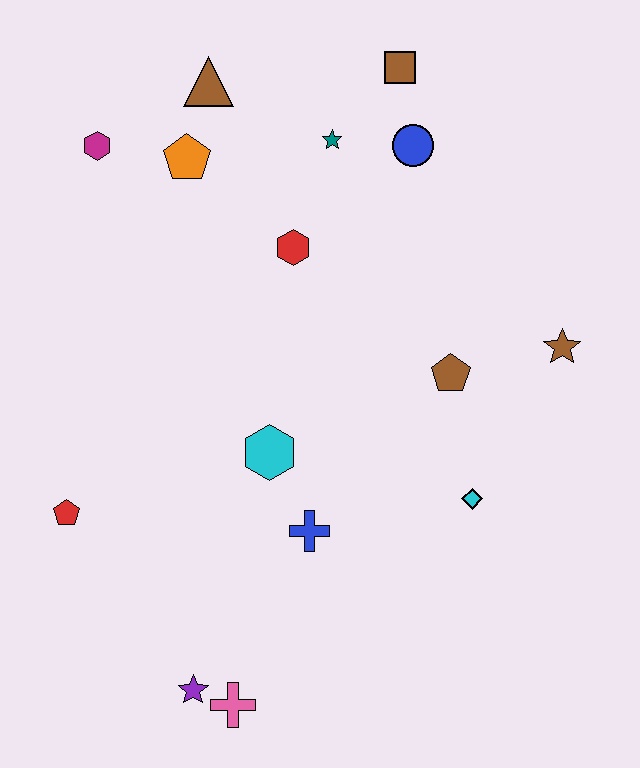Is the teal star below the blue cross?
No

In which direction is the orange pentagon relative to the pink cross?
The orange pentagon is above the pink cross.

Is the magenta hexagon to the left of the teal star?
Yes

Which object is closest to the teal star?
The blue circle is closest to the teal star.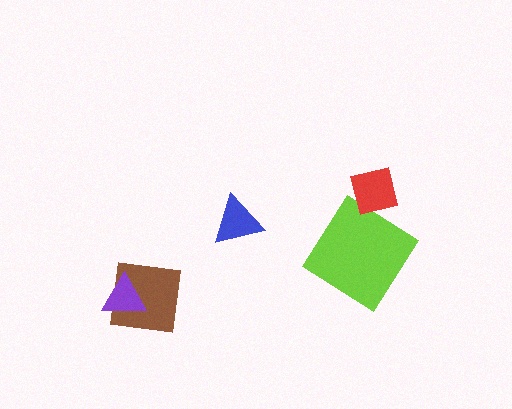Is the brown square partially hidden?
Yes, it is partially covered by another shape.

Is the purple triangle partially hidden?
No, no other shape covers it.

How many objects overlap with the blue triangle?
0 objects overlap with the blue triangle.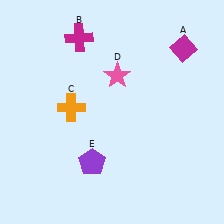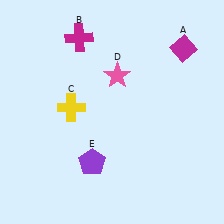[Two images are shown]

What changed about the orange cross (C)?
In Image 1, C is orange. In Image 2, it changed to yellow.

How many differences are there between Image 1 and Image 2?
There is 1 difference between the two images.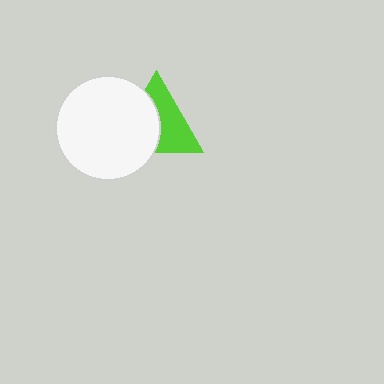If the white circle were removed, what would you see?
You would see the complete lime triangle.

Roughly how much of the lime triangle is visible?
About half of it is visible (roughly 51%).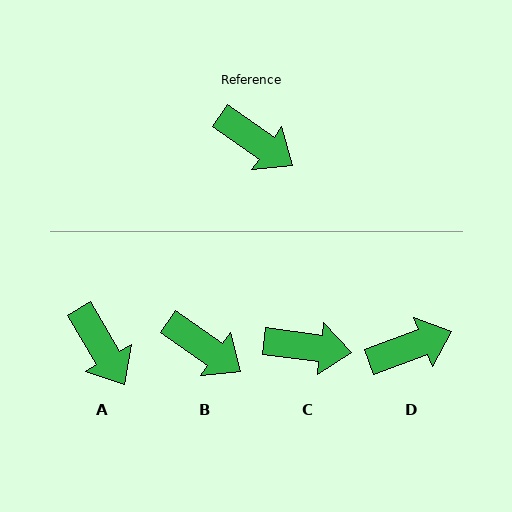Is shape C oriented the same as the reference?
No, it is off by about 28 degrees.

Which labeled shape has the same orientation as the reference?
B.